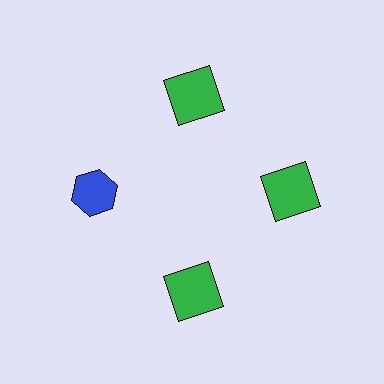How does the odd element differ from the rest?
It differs in both color (blue instead of green) and shape (hexagon instead of square).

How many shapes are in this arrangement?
There are 4 shapes arranged in a ring pattern.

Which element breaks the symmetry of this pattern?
The blue hexagon at roughly the 9 o'clock position breaks the symmetry. All other shapes are green squares.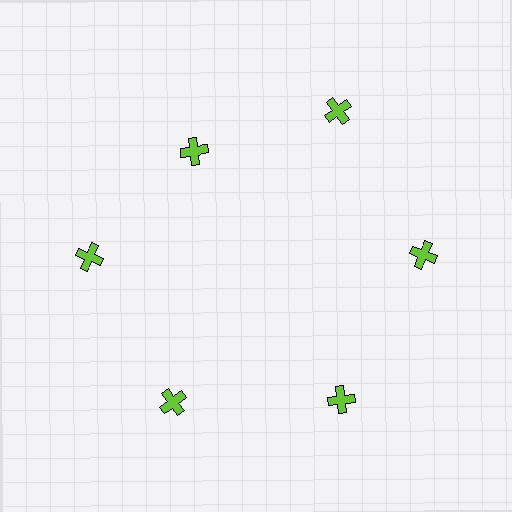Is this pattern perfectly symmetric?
No. The 6 lime crosses are arranged in a ring, but one element near the 11 o'clock position is pulled inward toward the center, breaking the 6-fold rotational symmetry.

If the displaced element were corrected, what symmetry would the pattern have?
It would have 6-fold rotational symmetry — the pattern would map onto itself every 60 degrees.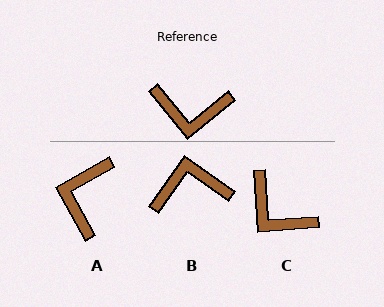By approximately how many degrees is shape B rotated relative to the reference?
Approximately 164 degrees clockwise.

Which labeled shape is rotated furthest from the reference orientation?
B, about 164 degrees away.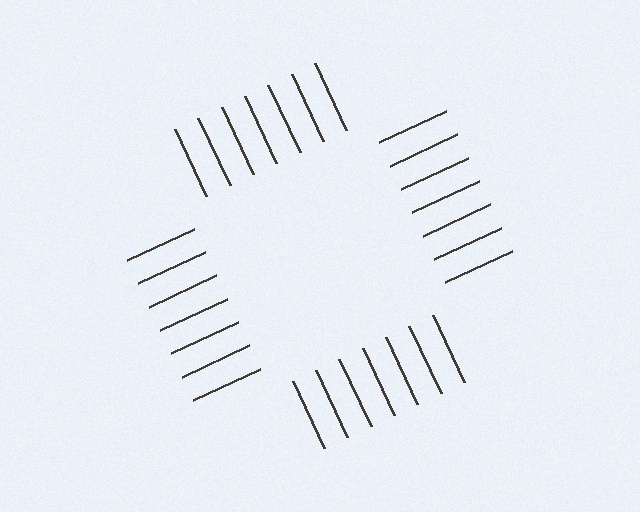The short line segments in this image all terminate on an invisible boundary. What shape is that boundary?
An illusory square — the line segments terminate on its edges but no continuous stroke is drawn.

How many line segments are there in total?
28 — 7 along each of the 4 edges.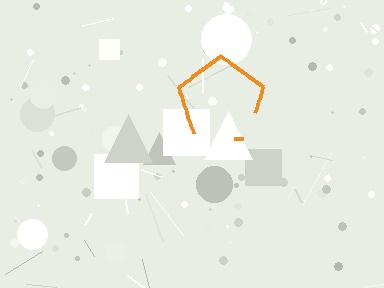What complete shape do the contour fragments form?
The contour fragments form a pentagon.